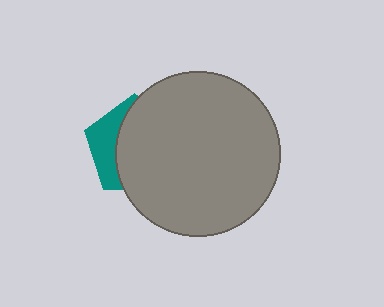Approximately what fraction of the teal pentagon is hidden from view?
Roughly 69% of the teal pentagon is hidden behind the gray circle.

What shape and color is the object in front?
The object in front is a gray circle.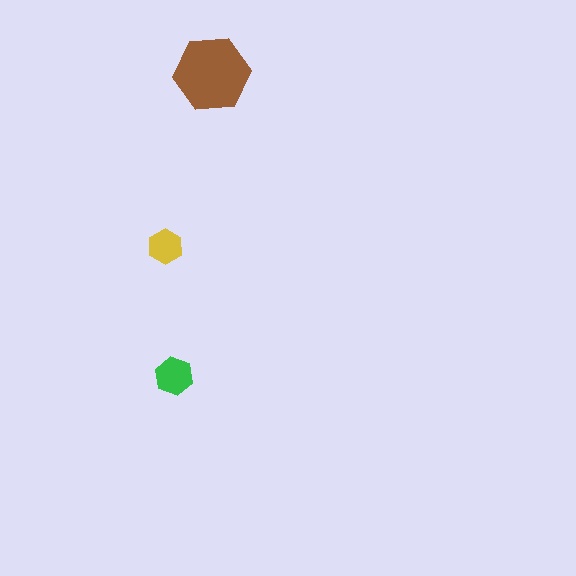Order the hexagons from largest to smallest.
the brown one, the green one, the yellow one.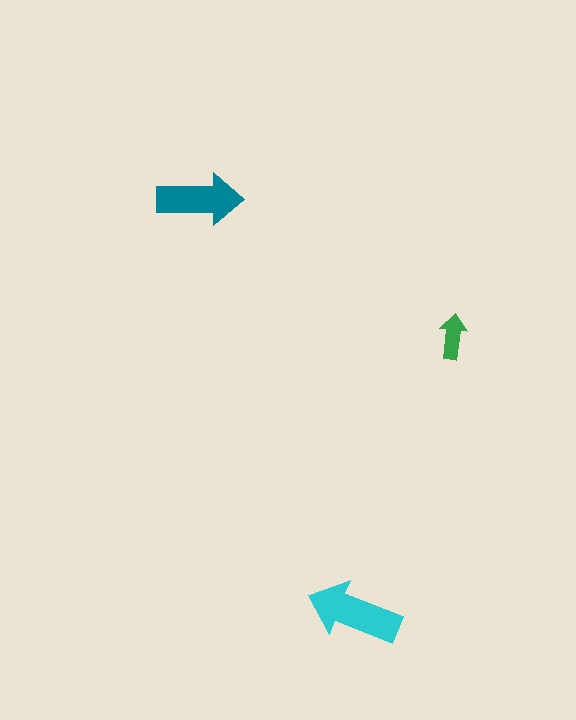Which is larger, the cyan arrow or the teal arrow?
The cyan one.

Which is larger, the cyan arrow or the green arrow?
The cyan one.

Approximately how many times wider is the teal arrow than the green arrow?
About 2 times wider.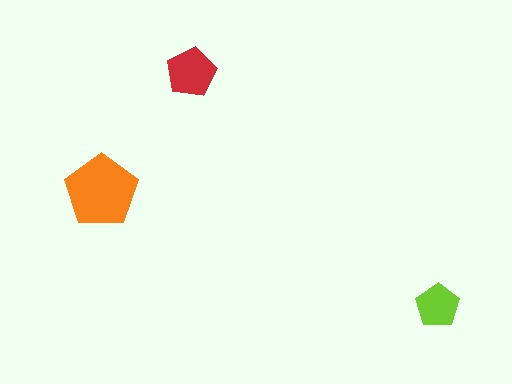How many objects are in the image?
There are 3 objects in the image.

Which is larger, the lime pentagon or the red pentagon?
The red one.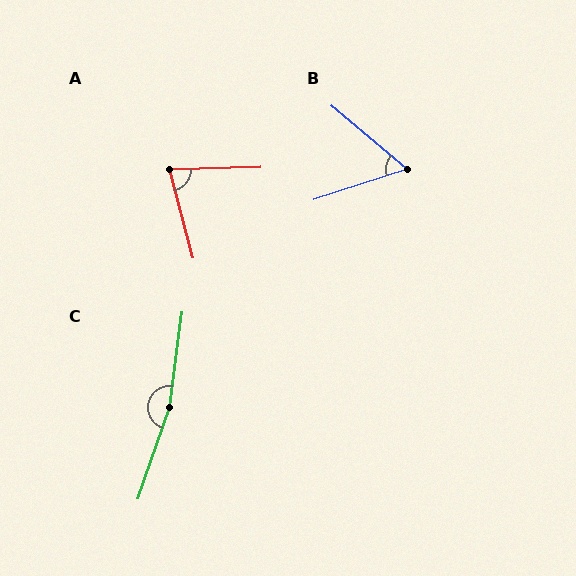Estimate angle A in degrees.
Approximately 77 degrees.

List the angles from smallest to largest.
B (58°), A (77°), C (169°).